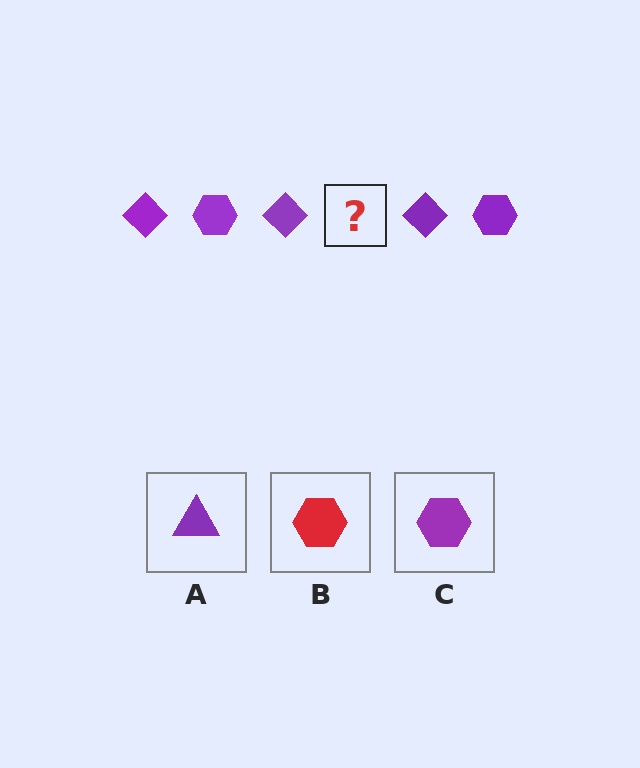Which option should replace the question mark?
Option C.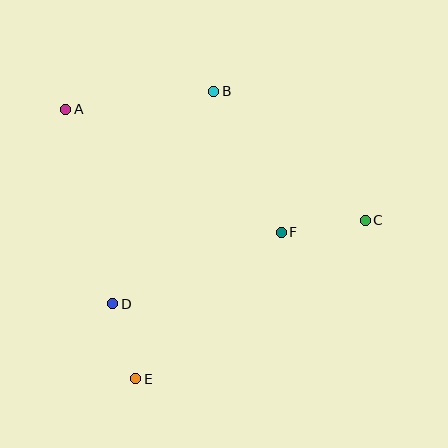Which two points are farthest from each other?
Points A and C are farthest from each other.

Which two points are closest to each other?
Points D and E are closest to each other.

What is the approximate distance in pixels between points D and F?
The distance between D and F is approximately 183 pixels.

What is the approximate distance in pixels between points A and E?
The distance between A and E is approximately 278 pixels.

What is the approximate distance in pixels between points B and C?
The distance between B and C is approximately 199 pixels.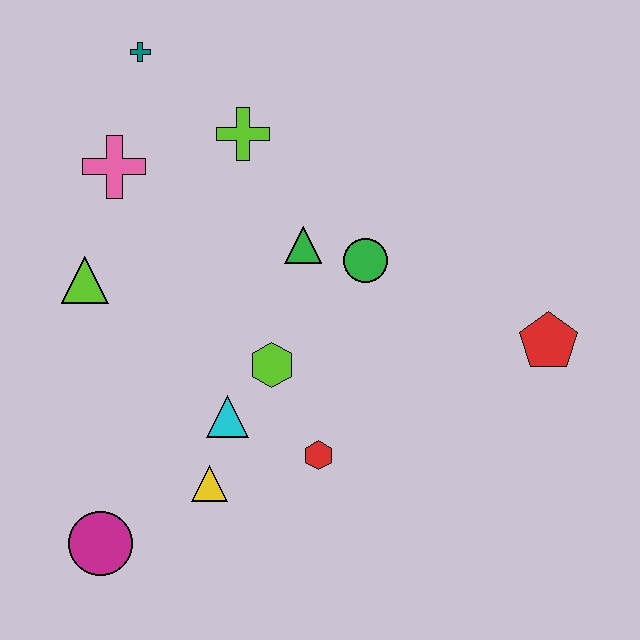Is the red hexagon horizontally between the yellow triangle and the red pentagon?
Yes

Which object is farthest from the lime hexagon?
The teal cross is farthest from the lime hexagon.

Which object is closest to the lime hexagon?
The cyan triangle is closest to the lime hexagon.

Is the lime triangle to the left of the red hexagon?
Yes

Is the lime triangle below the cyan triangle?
No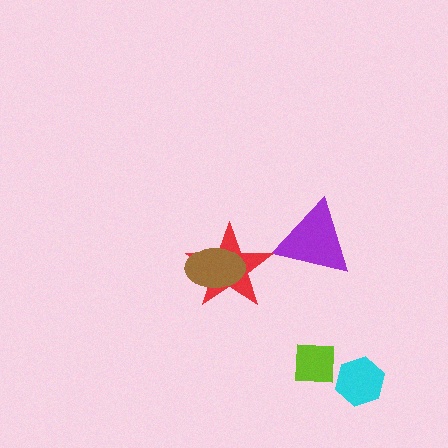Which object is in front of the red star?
The brown ellipse is in front of the red star.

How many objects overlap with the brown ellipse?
1 object overlaps with the brown ellipse.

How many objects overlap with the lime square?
0 objects overlap with the lime square.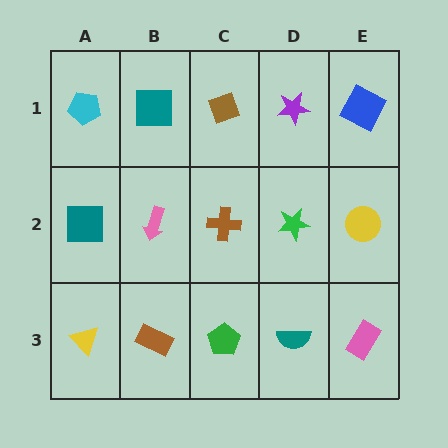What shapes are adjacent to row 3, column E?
A yellow circle (row 2, column E), a teal semicircle (row 3, column D).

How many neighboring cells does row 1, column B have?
3.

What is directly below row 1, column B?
A pink arrow.